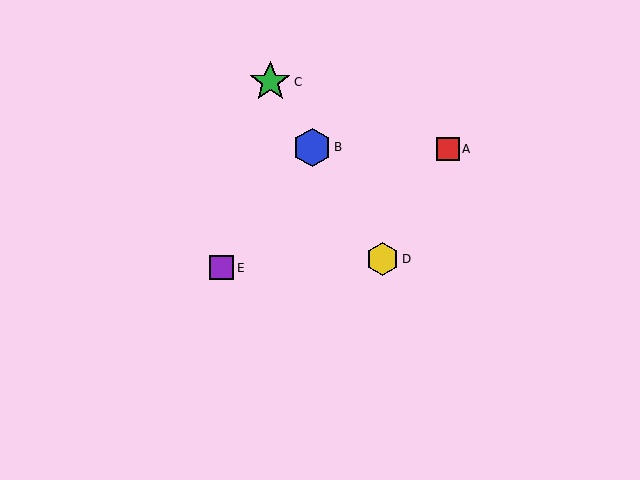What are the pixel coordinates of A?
Object A is at (448, 149).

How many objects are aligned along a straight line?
3 objects (B, C, D) are aligned along a straight line.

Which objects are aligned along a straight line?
Objects B, C, D are aligned along a straight line.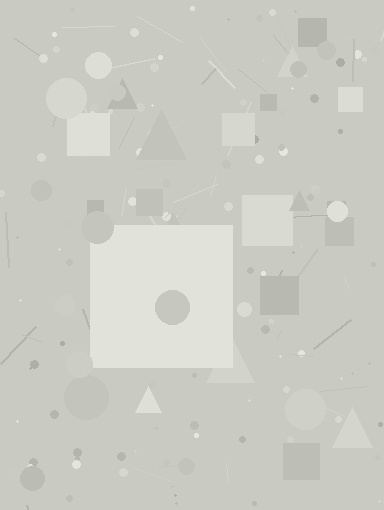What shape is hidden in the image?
A square is hidden in the image.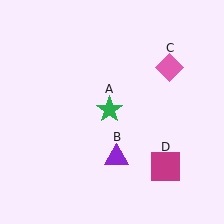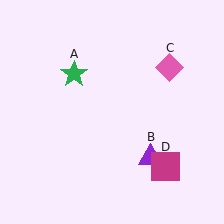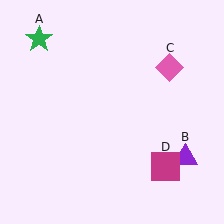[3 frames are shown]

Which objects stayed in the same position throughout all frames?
Pink diamond (object C) and magenta square (object D) remained stationary.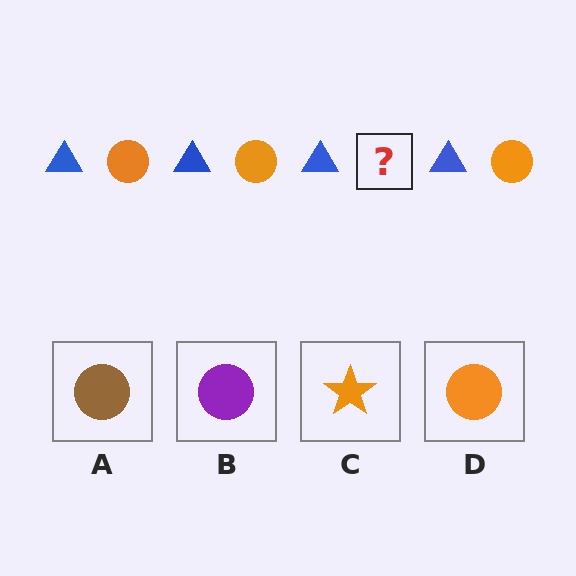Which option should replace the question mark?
Option D.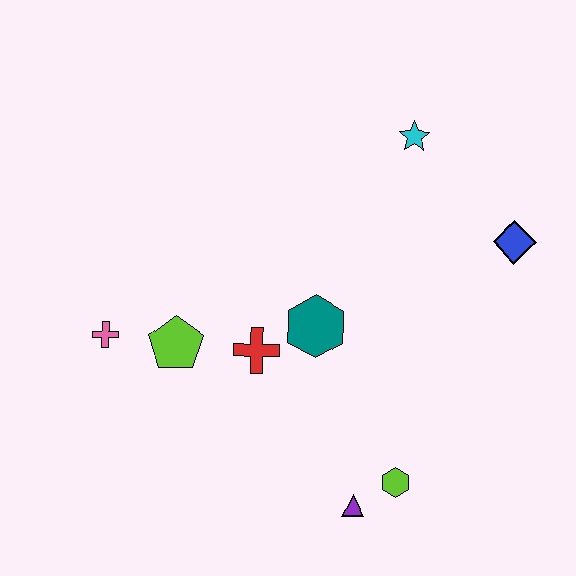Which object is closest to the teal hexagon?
The red cross is closest to the teal hexagon.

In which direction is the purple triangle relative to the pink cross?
The purple triangle is to the right of the pink cross.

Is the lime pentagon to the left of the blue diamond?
Yes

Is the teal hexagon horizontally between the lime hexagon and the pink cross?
Yes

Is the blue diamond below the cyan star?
Yes